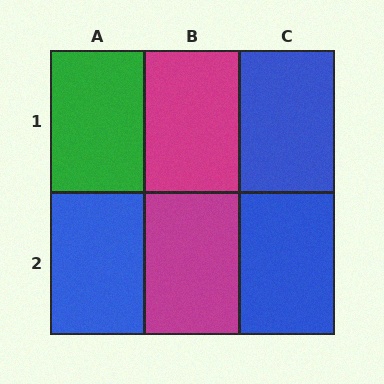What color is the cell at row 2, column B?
Magenta.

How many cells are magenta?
2 cells are magenta.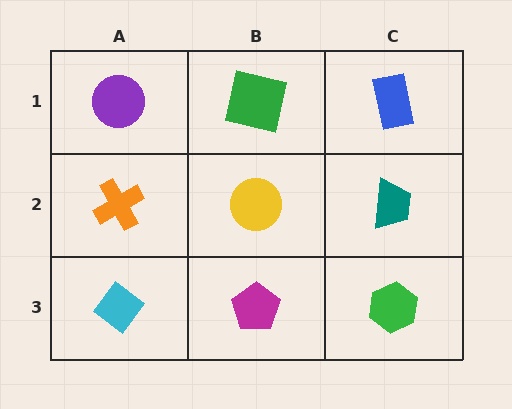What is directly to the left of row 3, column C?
A magenta pentagon.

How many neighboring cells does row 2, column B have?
4.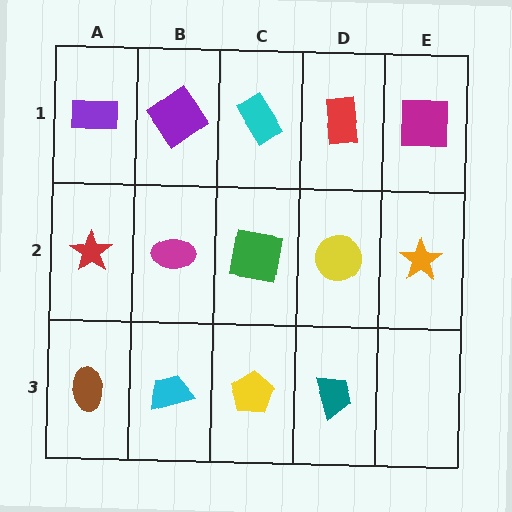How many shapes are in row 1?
5 shapes.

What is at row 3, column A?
A brown ellipse.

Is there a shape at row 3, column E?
No, that cell is empty.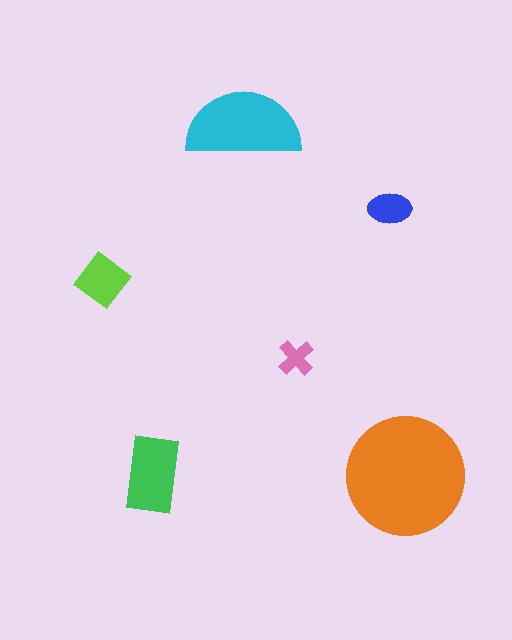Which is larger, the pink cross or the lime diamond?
The lime diamond.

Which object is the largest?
The orange circle.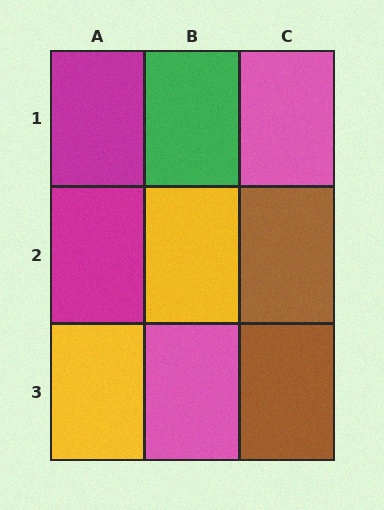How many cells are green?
1 cell is green.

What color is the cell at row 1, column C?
Pink.